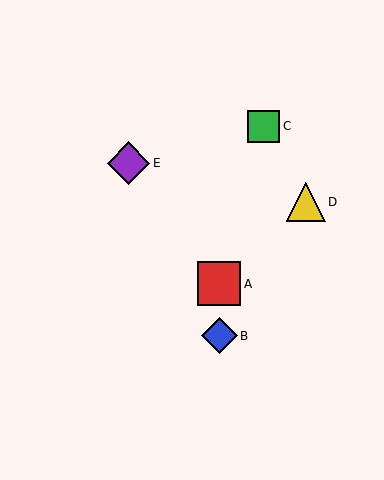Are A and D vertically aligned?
No, A is at x≈219 and D is at x≈306.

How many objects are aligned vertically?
2 objects (A, B) are aligned vertically.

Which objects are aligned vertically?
Objects A, B are aligned vertically.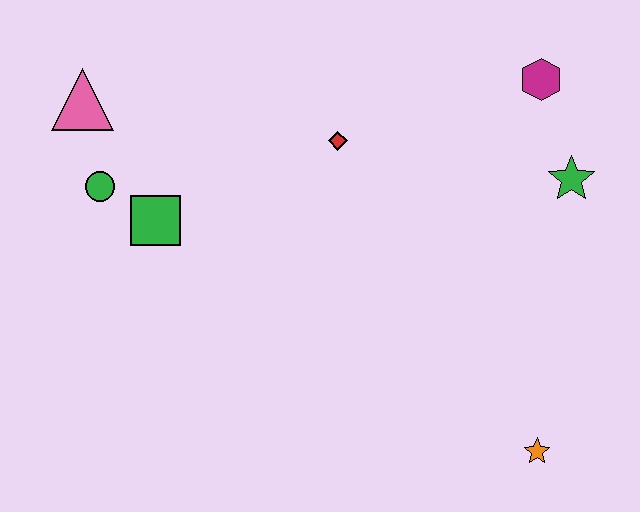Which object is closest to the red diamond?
The green square is closest to the red diamond.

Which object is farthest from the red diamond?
The orange star is farthest from the red diamond.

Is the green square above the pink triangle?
No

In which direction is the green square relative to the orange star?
The green square is to the left of the orange star.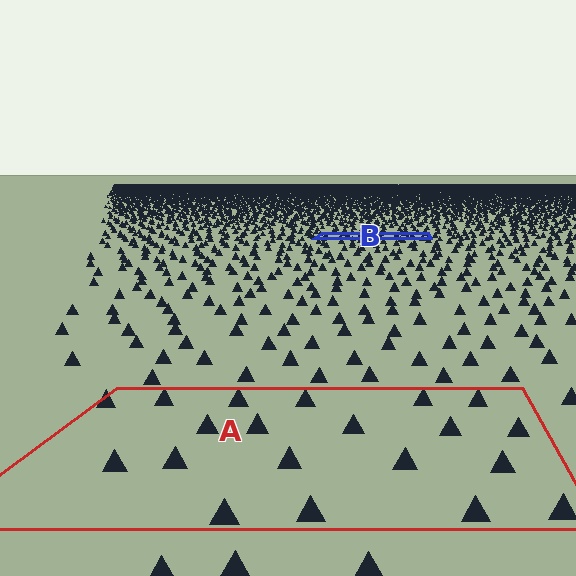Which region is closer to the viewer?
Region A is closer. The texture elements there are larger and more spread out.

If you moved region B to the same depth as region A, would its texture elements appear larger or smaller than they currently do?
They would appear larger. At a closer depth, the same texture elements are projected at a bigger on-screen size.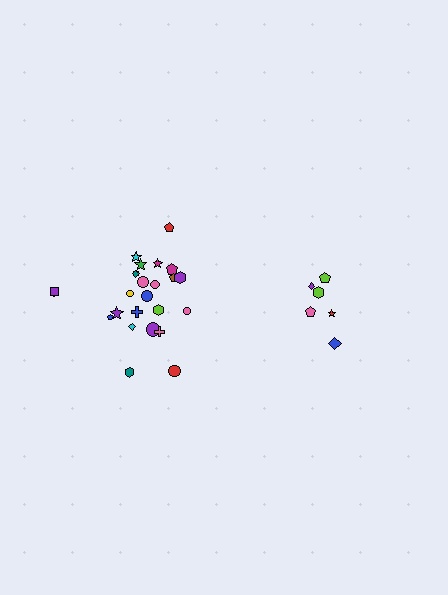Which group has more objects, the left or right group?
The left group.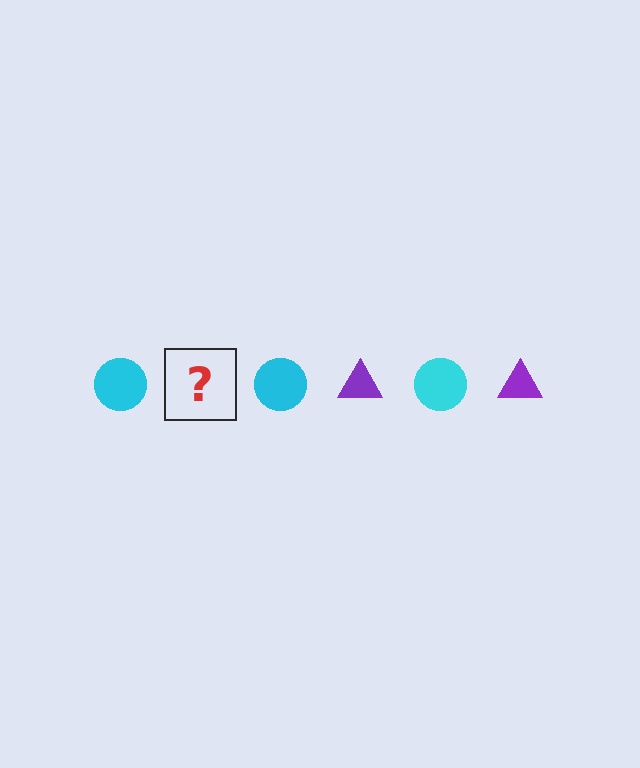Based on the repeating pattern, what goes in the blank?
The blank should be a purple triangle.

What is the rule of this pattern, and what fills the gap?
The rule is that the pattern alternates between cyan circle and purple triangle. The gap should be filled with a purple triangle.